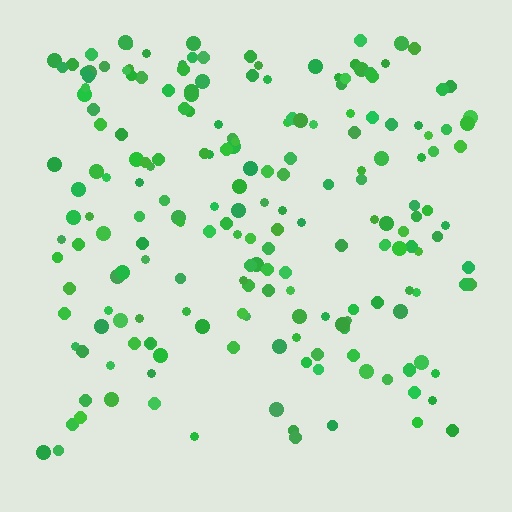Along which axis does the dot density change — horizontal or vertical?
Vertical.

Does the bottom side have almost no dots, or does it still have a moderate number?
Still a moderate number, just noticeably fewer than the top.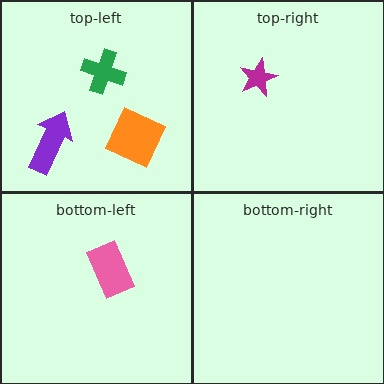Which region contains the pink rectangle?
The bottom-left region.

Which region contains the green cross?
The top-left region.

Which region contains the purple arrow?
The top-left region.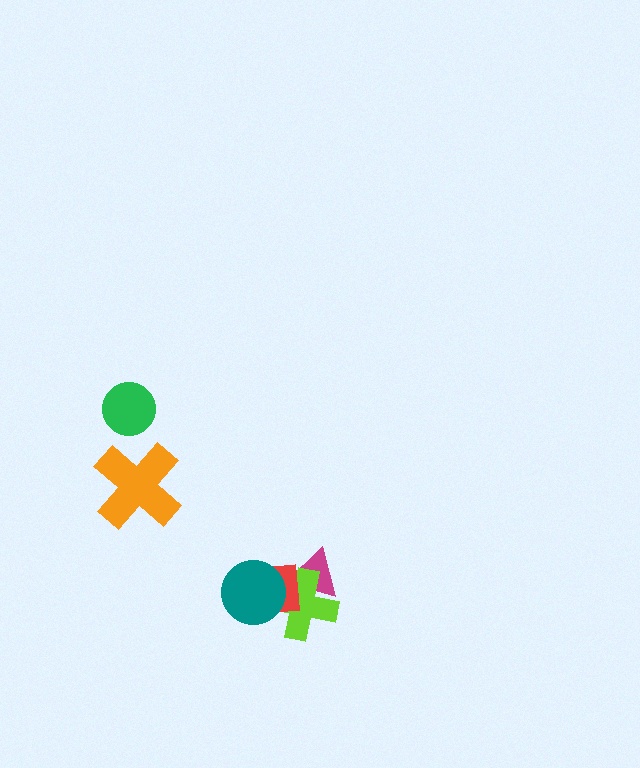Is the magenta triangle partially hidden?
Yes, it is partially covered by another shape.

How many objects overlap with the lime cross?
3 objects overlap with the lime cross.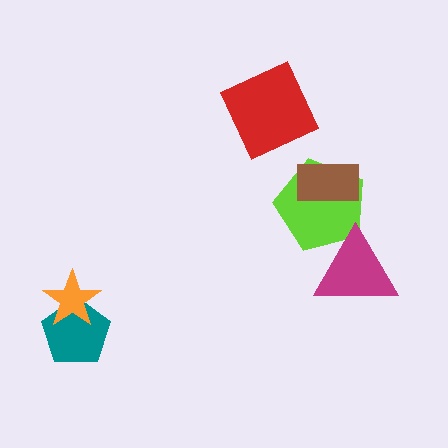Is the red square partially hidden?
No, no other shape covers it.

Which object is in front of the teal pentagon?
The orange star is in front of the teal pentagon.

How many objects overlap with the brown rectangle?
1 object overlaps with the brown rectangle.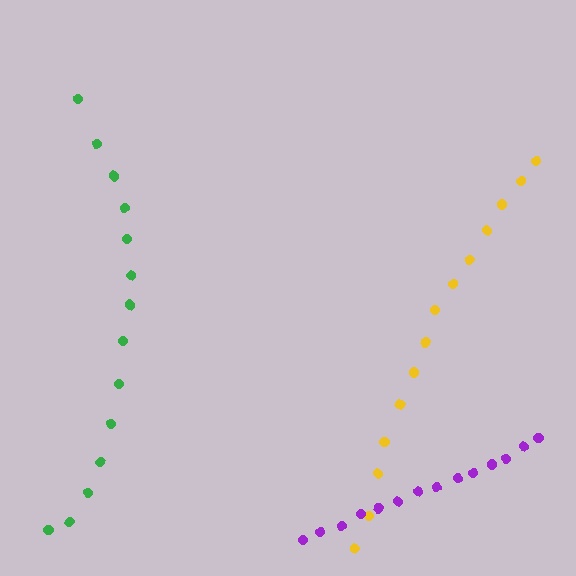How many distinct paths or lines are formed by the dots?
There are 3 distinct paths.